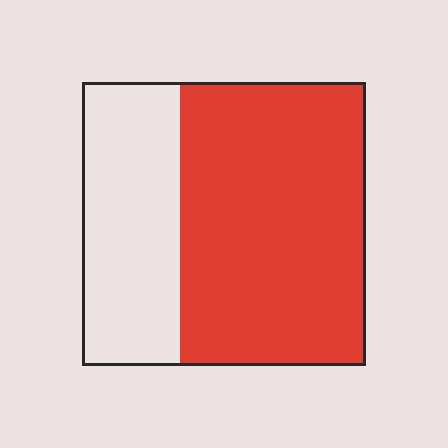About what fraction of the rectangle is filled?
About two thirds (2/3).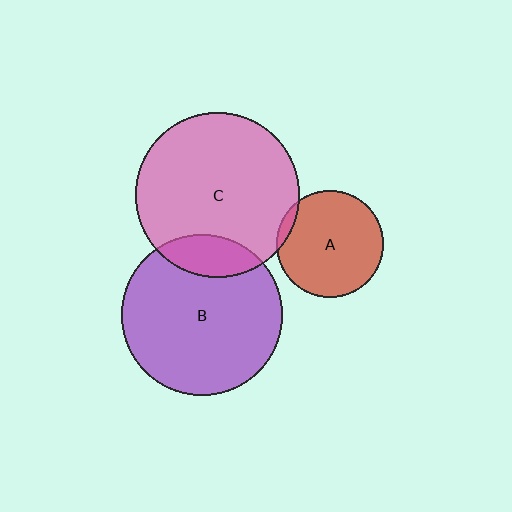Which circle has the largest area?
Circle C (pink).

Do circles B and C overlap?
Yes.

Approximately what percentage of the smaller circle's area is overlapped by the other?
Approximately 15%.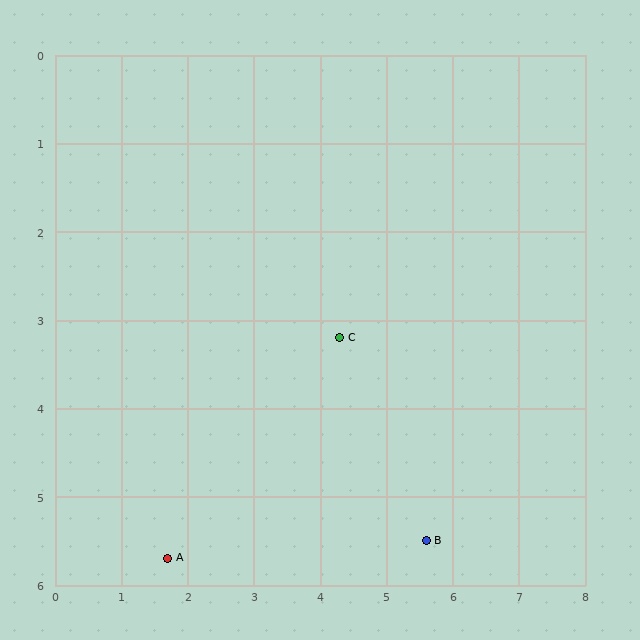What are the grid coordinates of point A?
Point A is at approximately (1.7, 5.7).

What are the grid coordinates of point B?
Point B is at approximately (5.6, 5.5).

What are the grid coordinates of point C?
Point C is at approximately (4.3, 3.2).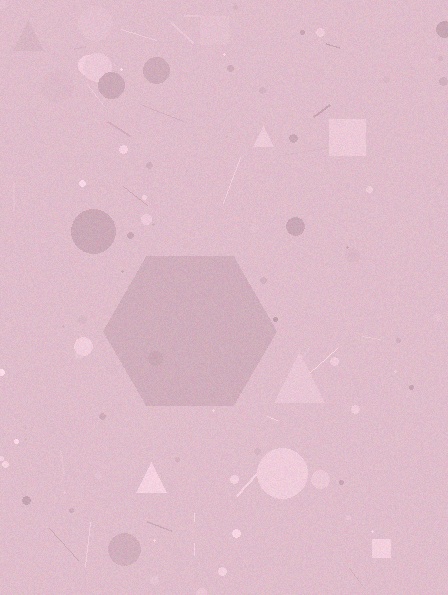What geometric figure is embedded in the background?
A hexagon is embedded in the background.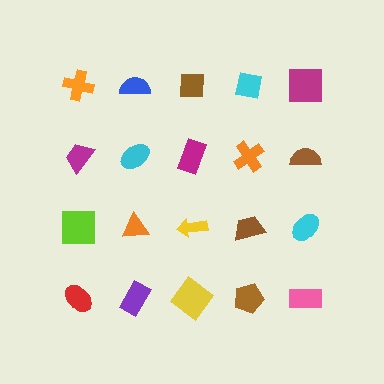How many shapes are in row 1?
5 shapes.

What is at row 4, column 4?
A brown pentagon.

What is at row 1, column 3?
A brown square.